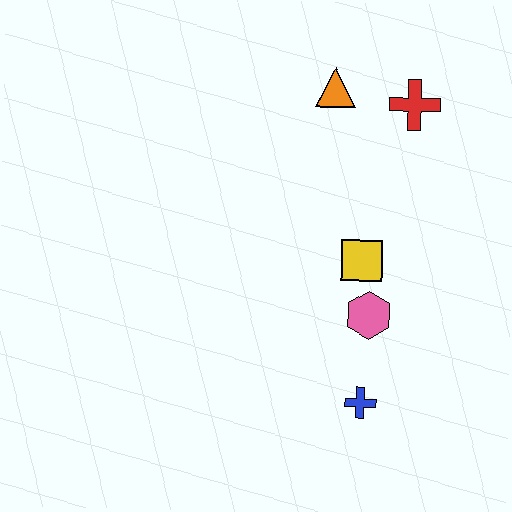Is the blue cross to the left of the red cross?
Yes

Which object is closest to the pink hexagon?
The yellow square is closest to the pink hexagon.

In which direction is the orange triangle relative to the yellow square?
The orange triangle is above the yellow square.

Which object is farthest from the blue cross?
The orange triangle is farthest from the blue cross.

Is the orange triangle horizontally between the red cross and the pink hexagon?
No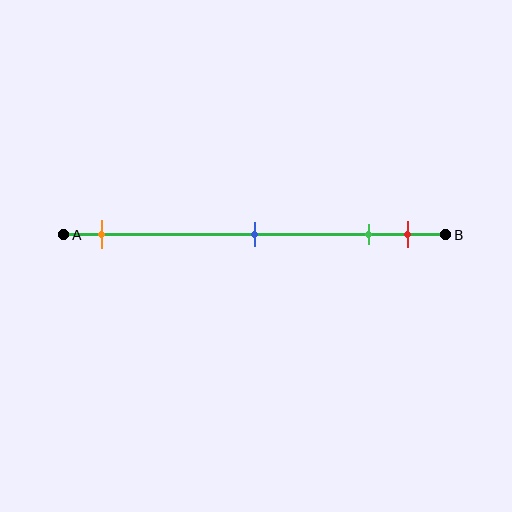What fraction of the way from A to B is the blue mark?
The blue mark is approximately 50% (0.5) of the way from A to B.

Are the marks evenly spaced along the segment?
No, the marks are not evenly spaced.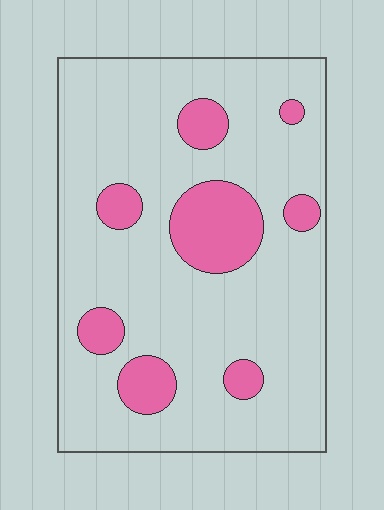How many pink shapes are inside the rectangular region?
8.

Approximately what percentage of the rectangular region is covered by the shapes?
Approximately 15%.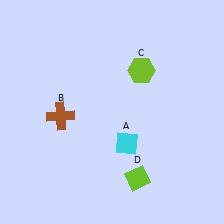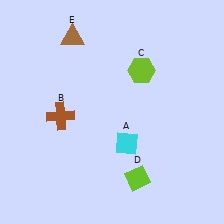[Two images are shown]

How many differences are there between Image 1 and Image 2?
There is 1 difference between the two images.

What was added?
A brown triangle (E) was added in Image 2.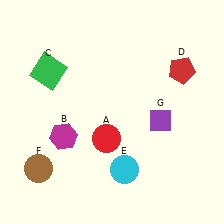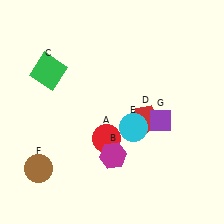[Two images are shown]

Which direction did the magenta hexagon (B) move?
The magenta hexagon (B) moved right.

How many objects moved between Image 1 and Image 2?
3 objects moved between the two images.